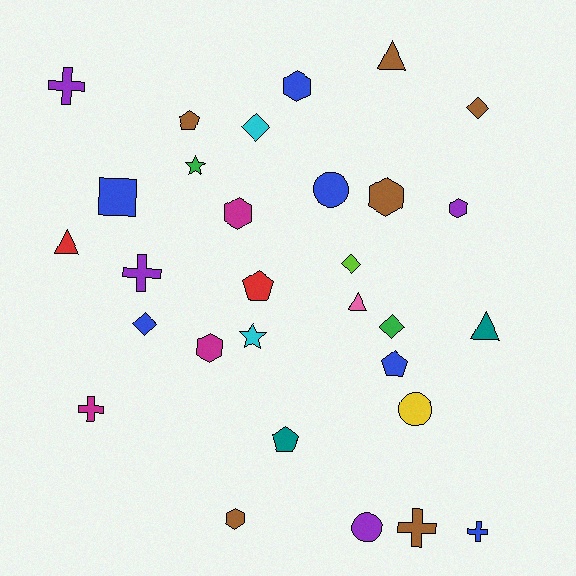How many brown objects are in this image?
There are 6 brown objects.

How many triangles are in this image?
There are 4 triangles.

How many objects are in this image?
There are 30 objects.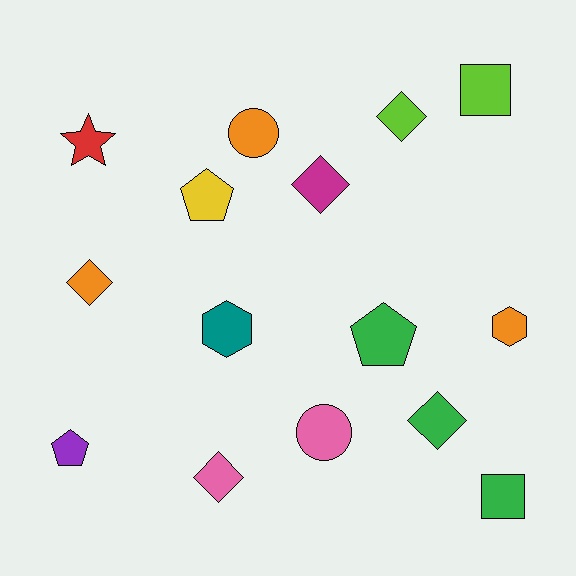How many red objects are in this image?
There is 1 red object.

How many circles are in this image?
There are 2 circles.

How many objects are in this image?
There are 15 objects.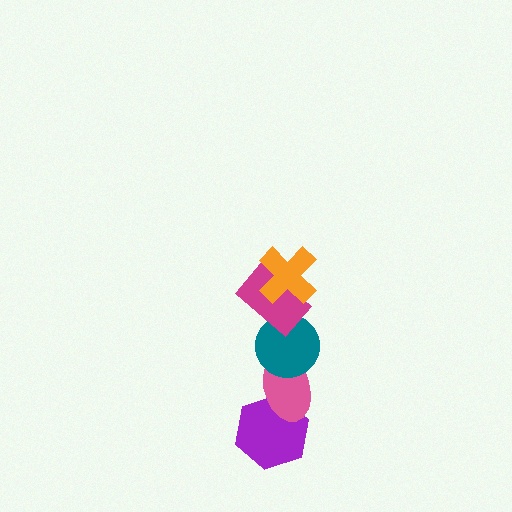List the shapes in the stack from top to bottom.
From top to bottom: the orange cross, the magenta rectangle, the teal circle, the pink ellipse, the purple hexagon.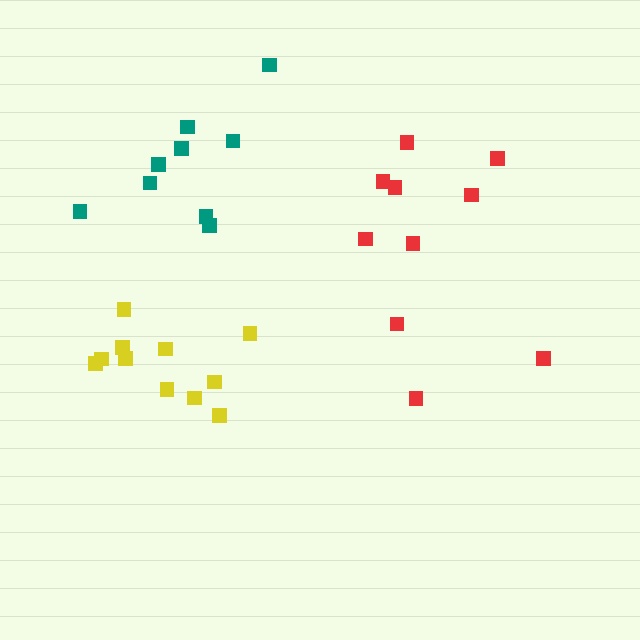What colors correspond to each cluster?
The clusters are colored: teal, red, yellow.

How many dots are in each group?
Group 1: 9 dots, Group 2: 10 dots, Group 3: 11 dots (30 total).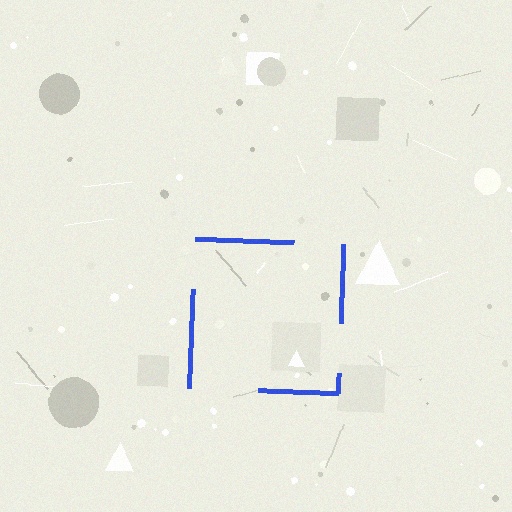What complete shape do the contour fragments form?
The contour fragments form a square.